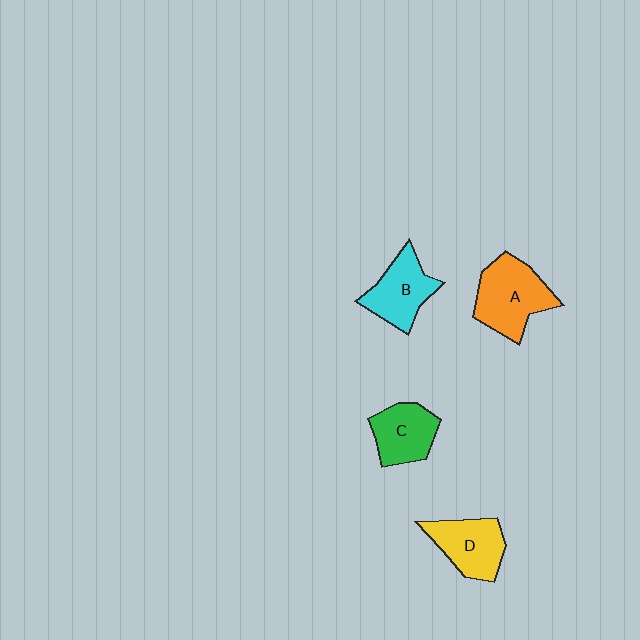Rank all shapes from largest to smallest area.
From largest to smallest: A (orange), B (cyan), D (yellow), C (green).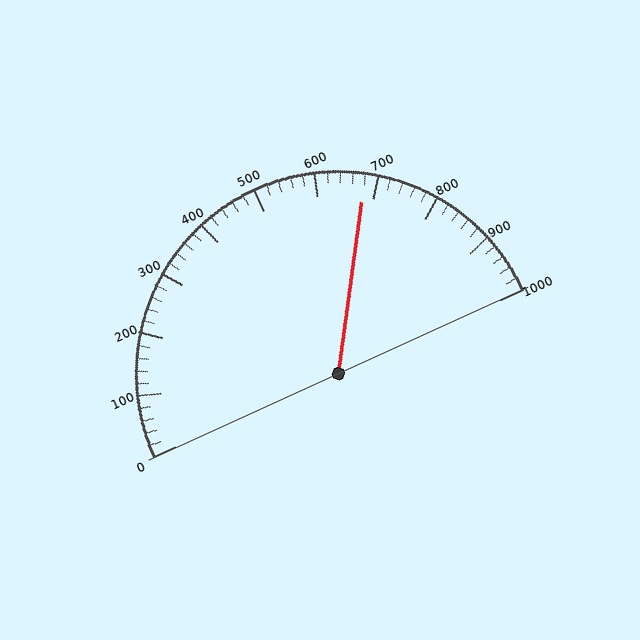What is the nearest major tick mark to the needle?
The nearest major tick mark is 700.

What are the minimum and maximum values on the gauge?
The gauge ranges from 0 to 1000.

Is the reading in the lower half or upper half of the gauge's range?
The reading is in the upper half of the range (0 to 1000).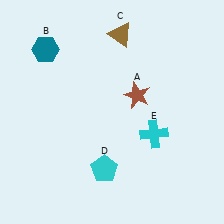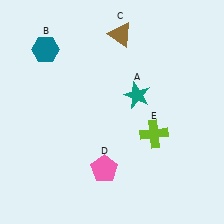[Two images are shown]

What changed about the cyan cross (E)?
In Image 1, E is cyan. In Image 2, it changed to lime.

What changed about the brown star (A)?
In Image 1, A is brown. In Image 2, it changed to teal.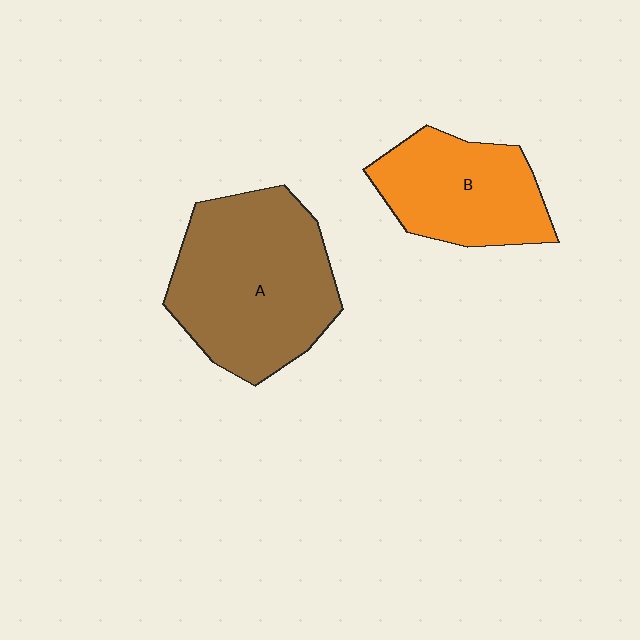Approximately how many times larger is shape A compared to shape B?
Approximately 1.5 times.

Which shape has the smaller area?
Shape B (orange).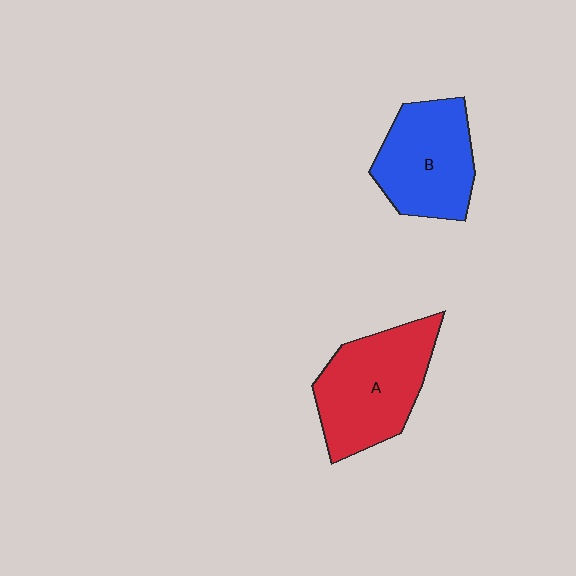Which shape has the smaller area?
Shape B (blue).